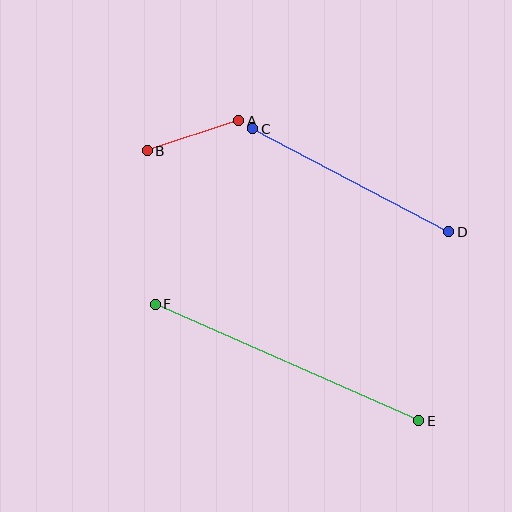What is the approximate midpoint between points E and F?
The midpoint is at approximately (287, 363) pixels.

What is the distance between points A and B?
The distance is approximately 96 pixels.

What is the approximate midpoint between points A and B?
The midpoint is at approximately (193, 136) pixels.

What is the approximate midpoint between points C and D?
The midpoint is at approximately (351, 180) pixels.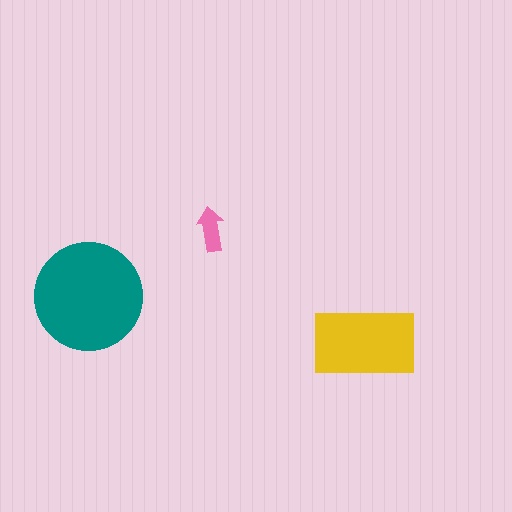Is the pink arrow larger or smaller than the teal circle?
Smaller.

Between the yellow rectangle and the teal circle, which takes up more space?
The teal circle.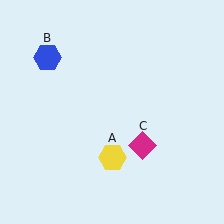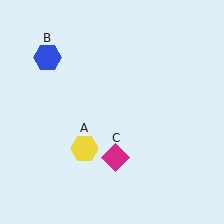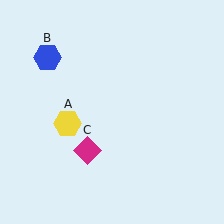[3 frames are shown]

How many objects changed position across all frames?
2 objects changed position: yellow hexagon (object A), magenta diamond (object C).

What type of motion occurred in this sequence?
The yellow hexagon (object A), magenta diamond (object C) rotated clockwise around the center of the scene.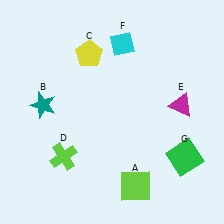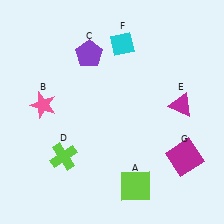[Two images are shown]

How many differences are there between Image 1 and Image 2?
There are 3 differences between the two images.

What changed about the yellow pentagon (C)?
In Image 1, C is yellow. In Image 2, it changed to purple.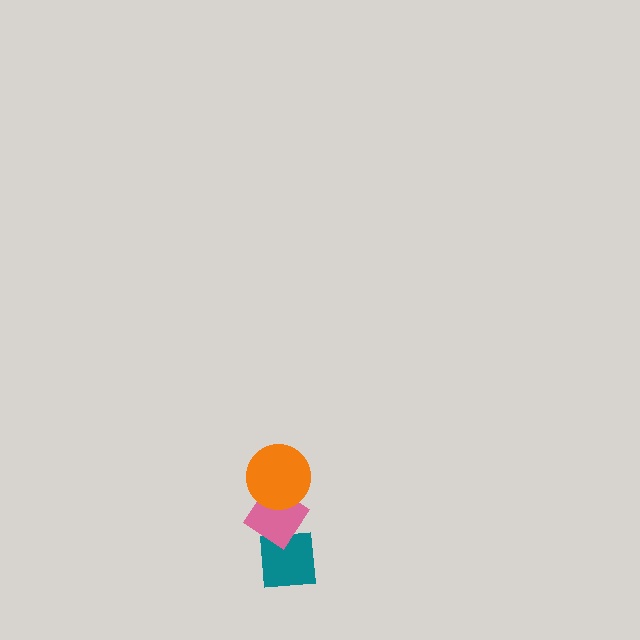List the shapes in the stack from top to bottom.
From top to bottom: the orange circle, the pink diamond, the teal square.